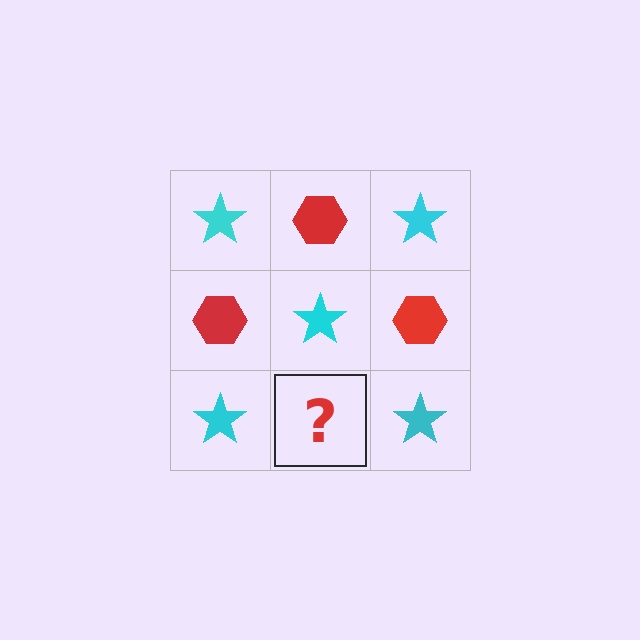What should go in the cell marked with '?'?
The missing cell should contain a red hexagon.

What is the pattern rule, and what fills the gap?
The rule is that it alternates cyan star and red hexagon in a checkerboard pattern. The gap should be filled with a red hexagon.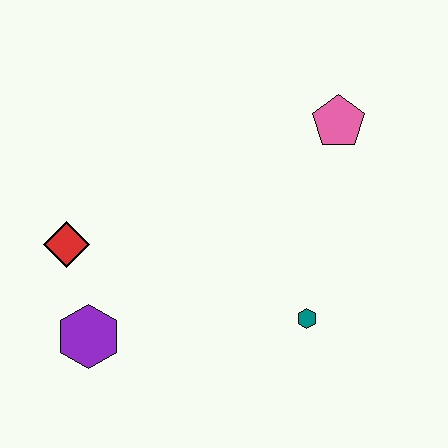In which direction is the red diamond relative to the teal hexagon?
The red diamond is to the left of the teal hexagon.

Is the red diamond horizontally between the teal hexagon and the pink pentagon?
No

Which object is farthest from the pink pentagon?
The purple hexagon is farthest from the pink pentagon.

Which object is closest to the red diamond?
The purple hexagon is closest to the red diamond.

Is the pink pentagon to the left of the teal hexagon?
No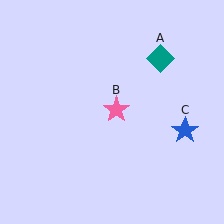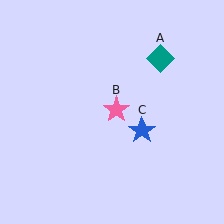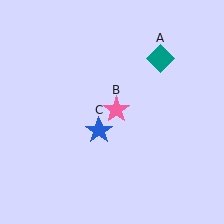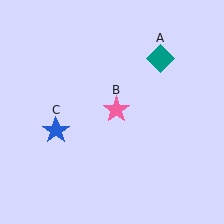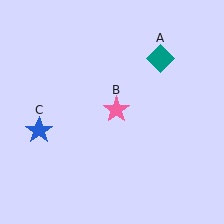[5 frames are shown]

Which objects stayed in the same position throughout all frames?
Teal diamond (object A) and pink star (object B) remained stationary.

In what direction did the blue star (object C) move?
The blue star (object C) moved left.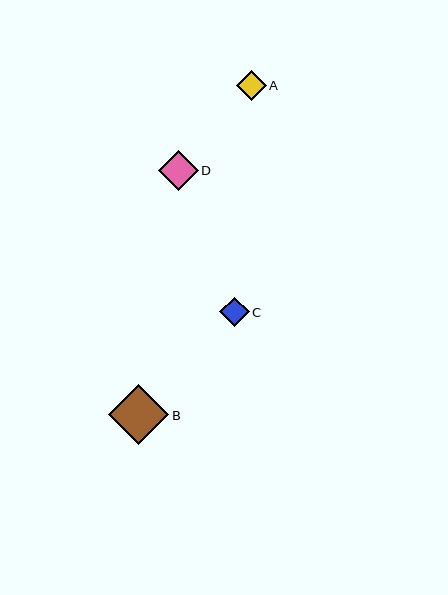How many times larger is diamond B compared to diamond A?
Diamond B is approximately 2.0 times the size of diamond A.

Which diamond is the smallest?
Diamond C is the smallest with a size of approximately 30 pixels.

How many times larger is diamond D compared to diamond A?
Diamond D is approximately 1.3 times the size of diamond A.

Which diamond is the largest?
Diamond B is the largest with a size of approximately 60 pixels.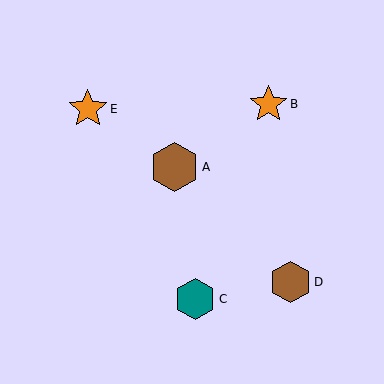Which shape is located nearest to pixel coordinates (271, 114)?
The orange star (labeled B) at (268, 104) is nearest to that location.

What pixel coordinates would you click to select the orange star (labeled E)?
Click at (88, 109) to select the orange star E.